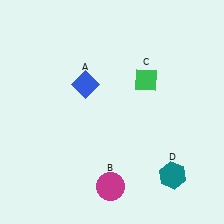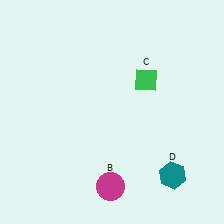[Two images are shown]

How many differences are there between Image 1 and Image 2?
There is 1 difference between the two images.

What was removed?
The blue diamond (A) was removed in Image 2.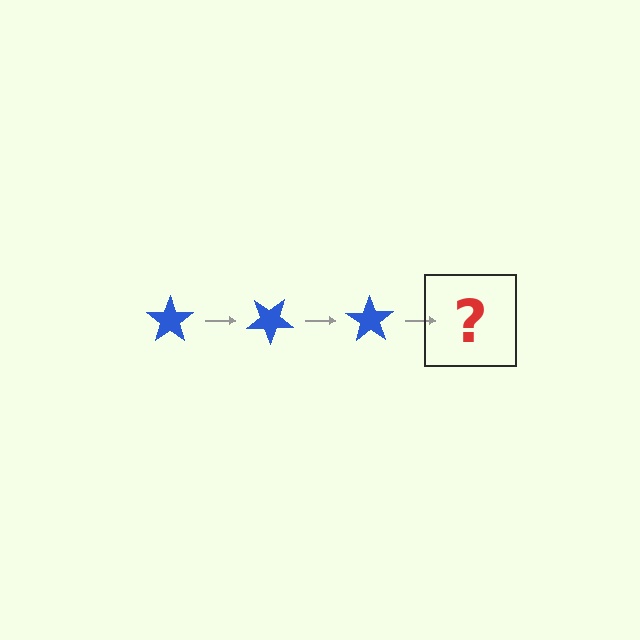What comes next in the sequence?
The next element should be a blue star rotated 105 degrees.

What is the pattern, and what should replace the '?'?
The pattern is that the star rotates 35 degrees each step. The '?' should be a blue star rotated 105 degrees.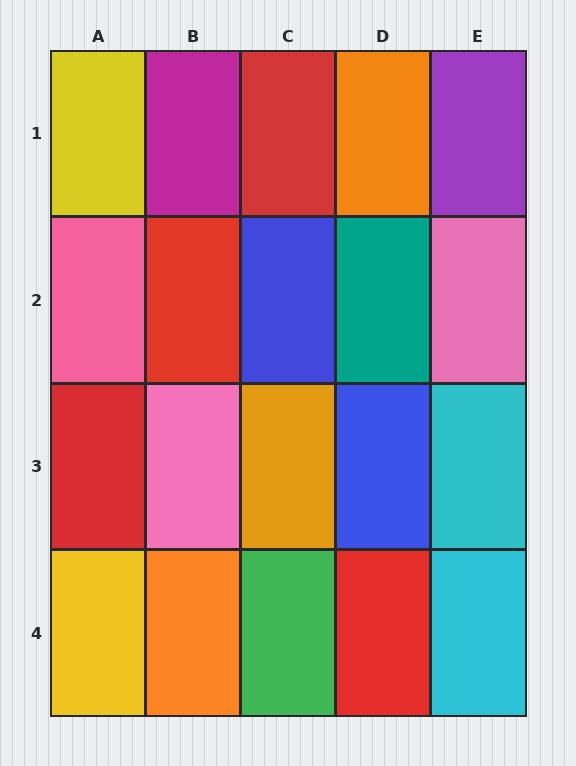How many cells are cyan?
2 cells are cyan.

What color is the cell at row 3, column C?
Orange.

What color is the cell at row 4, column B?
Orange.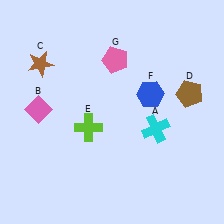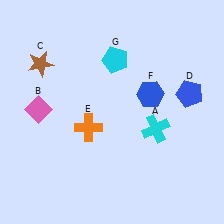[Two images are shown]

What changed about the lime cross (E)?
In Image 1, E is lime. In Image 2, it changed to orange.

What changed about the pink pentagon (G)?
In Image 1, G is pink. In Image 2, it changed to cyan.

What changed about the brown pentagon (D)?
In Image 1, D is brown. In Image 2, it changed to blue.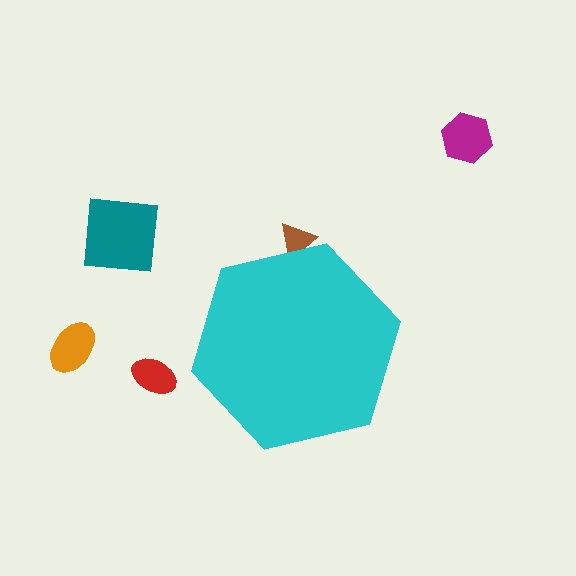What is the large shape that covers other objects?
A cyan hexagon.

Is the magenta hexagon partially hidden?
No, the magenta hexagon is fully visible.